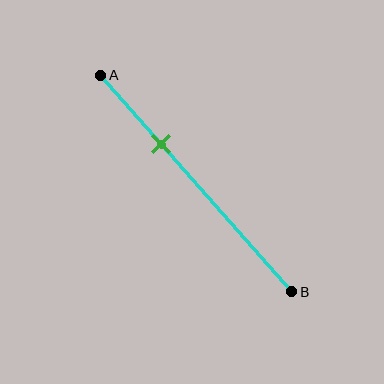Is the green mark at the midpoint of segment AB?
No, the mark is at about 30% from A, not at the 50% midpoint.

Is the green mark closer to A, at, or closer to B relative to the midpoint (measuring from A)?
The green mark is closer to point A than the midpoint of segment AB.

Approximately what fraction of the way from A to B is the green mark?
The green mark is approximately 30% of the way from A to B.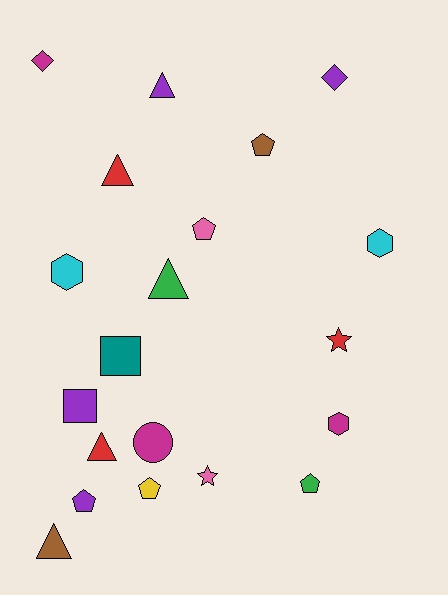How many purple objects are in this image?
There are 4 purple objects.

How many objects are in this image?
There are 20 objects.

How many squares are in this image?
There are 2 squares.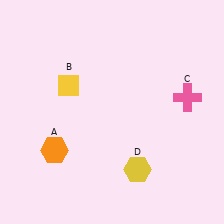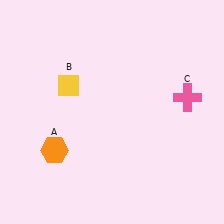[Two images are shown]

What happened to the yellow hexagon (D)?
The yellow hexagon (D) was removed in Image 2. It was in the bottom-right area of Image 1.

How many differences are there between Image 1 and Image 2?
There is 1 difference between the two images.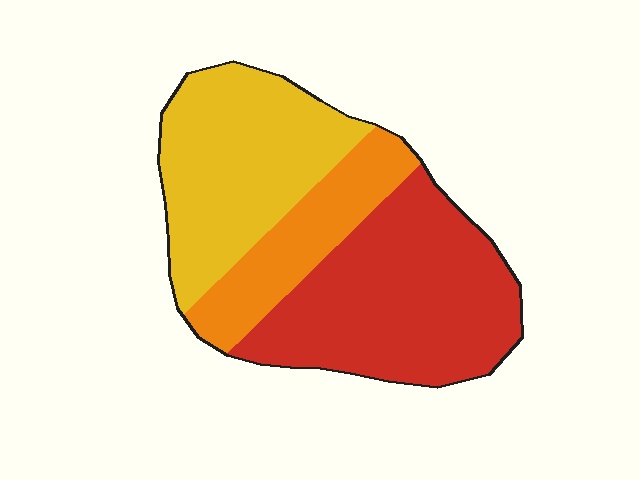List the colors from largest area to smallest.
From largest to smallest: red, yellow, orange.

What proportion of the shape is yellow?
Yellow covers 36% of the shape.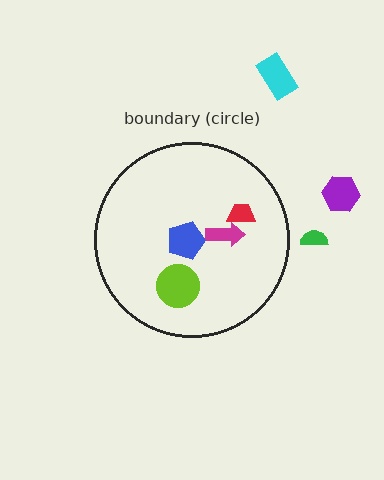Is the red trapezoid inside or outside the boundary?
Inside.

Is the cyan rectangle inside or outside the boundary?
Outside.